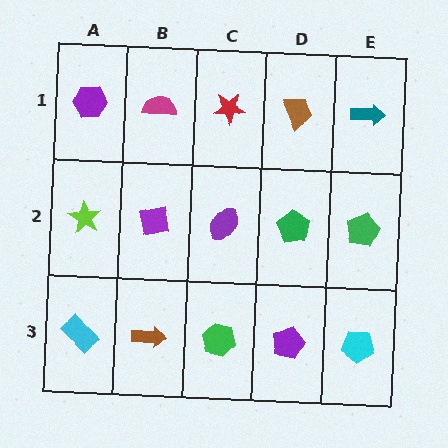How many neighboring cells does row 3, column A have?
2.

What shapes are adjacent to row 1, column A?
A lime star (row 2, column A), a magenta semicircle (row 1, column B).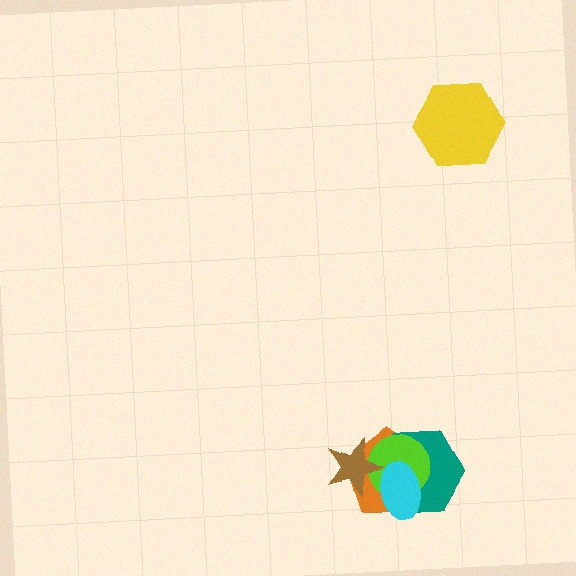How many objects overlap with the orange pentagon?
4 objects overlap with the orange pentagon.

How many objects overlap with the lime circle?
4 objects overlap with the lime circle.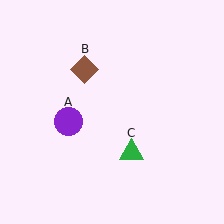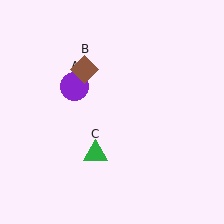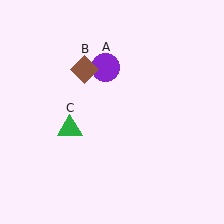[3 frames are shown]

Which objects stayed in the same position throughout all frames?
Brown diamond (object B) remained stationary.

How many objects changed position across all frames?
2 objects changed position: purple circle (object A), green triangle (object C).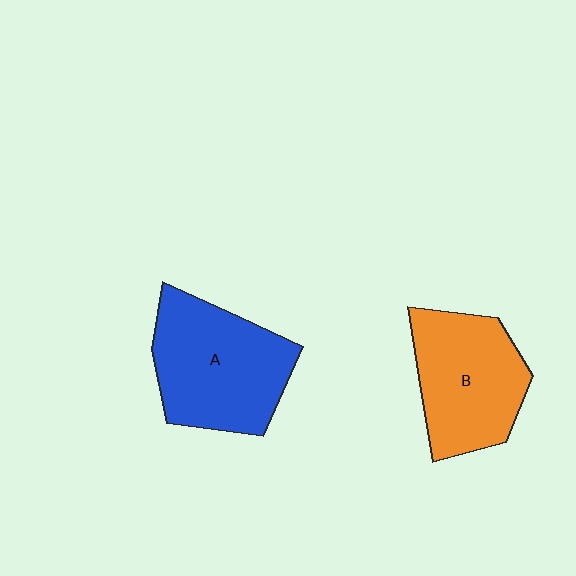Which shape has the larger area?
Shape A (blue).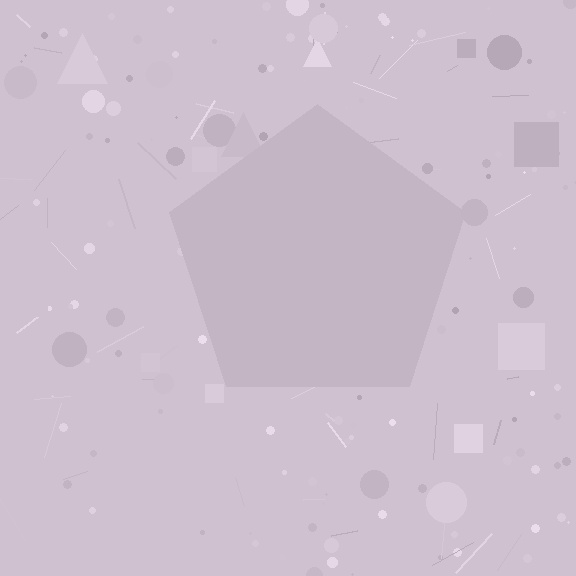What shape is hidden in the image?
A pentagon is hidden in the image.